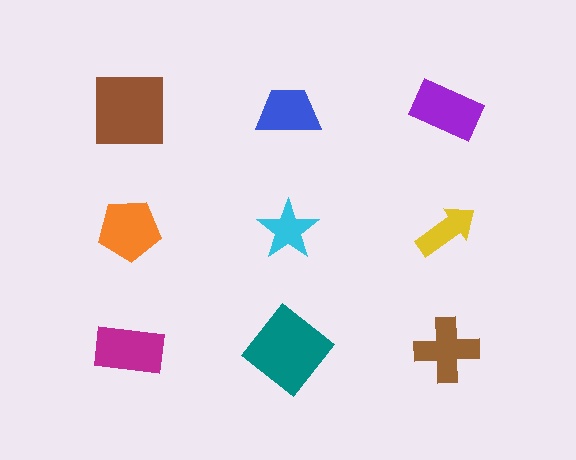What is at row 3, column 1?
A magenta rectangle.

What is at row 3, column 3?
A brown cross.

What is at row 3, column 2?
A teal diamond.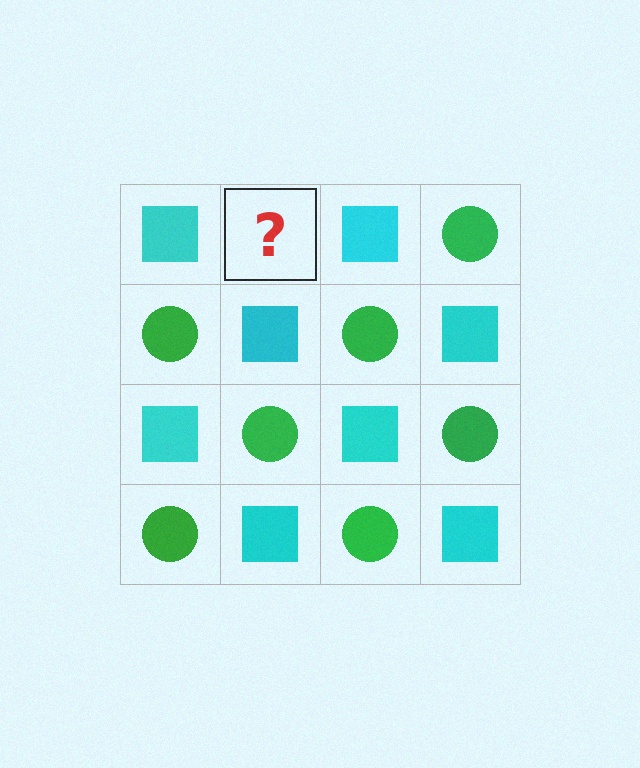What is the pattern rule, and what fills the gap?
The rule is that it alternates cyan square and green circle in a checkerboard pattern. The gap should be filled with a green circle.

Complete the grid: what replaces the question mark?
The question mark should be replaced with a green circle.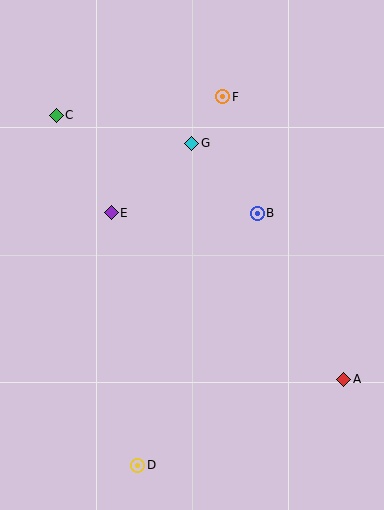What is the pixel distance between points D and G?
The distance between D and G is 327 pixels.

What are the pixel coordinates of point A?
Point A is at (344, 379).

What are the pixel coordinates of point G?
Point G is at (192, 143).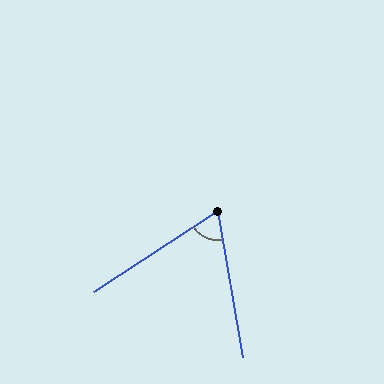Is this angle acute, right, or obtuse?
It is acute.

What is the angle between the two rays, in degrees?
Approximately 67 degrees.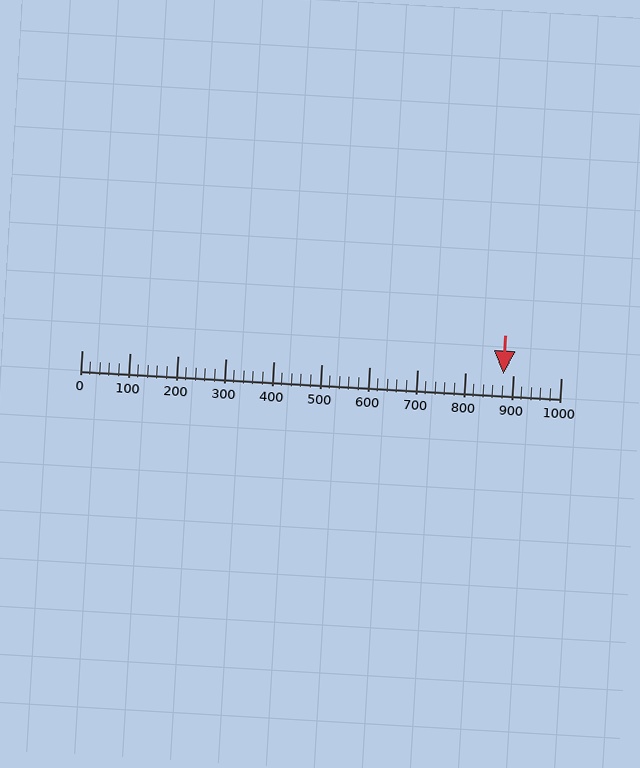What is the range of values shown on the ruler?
The ruler shows values from 0 to 1000.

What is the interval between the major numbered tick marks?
The major tick marks are spaced 100 units apart.